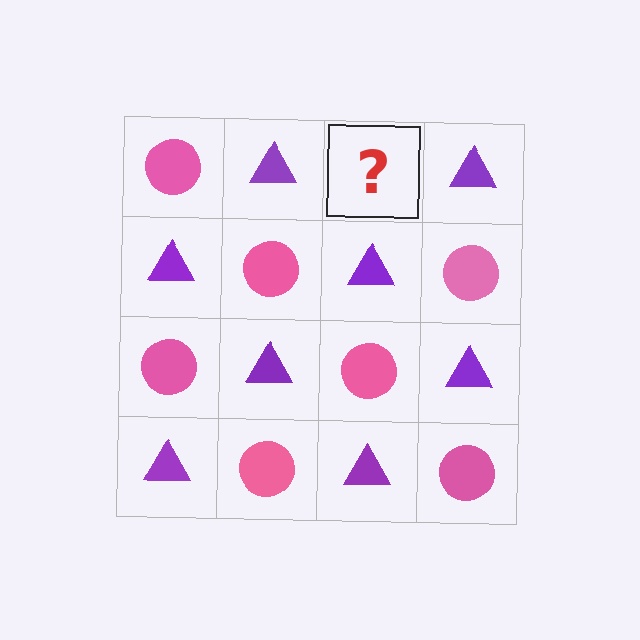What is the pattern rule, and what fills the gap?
The rule is that it alternates pink circle and purple triangle in a checkerboard pattern. The gap should be filled with a pink circle.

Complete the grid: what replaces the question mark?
The question mark should be replaced with a pink circle.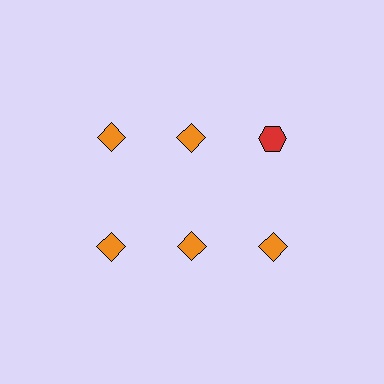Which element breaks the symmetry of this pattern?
The red hexagon in the top row, center column breaks the symmetry. All other shapes are orange diamonds.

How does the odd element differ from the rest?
It differs in both color (red instead of orange) and shape (hexagon instead of diamond).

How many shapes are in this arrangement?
There are 6 shapes arranged in a grid pattern.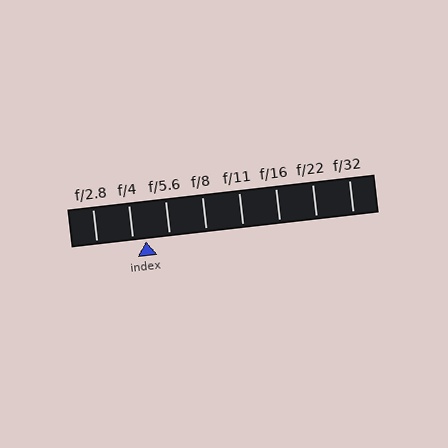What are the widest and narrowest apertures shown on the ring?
The widest aperture shown is f/2.8 and the narrowest is f/32.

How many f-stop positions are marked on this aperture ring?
There are 8 f-stop positions marked.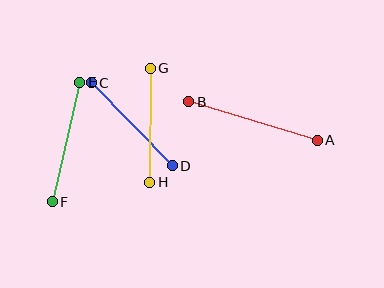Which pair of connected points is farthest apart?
Points A and B are farthest apart.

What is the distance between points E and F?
The distance is approximately 123 pixels.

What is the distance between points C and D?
The distance is approximately 116 pixels.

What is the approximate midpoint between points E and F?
The midpoint is at approximately (66, 142) pixels.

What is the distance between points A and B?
The distance is approximately 134 pixels.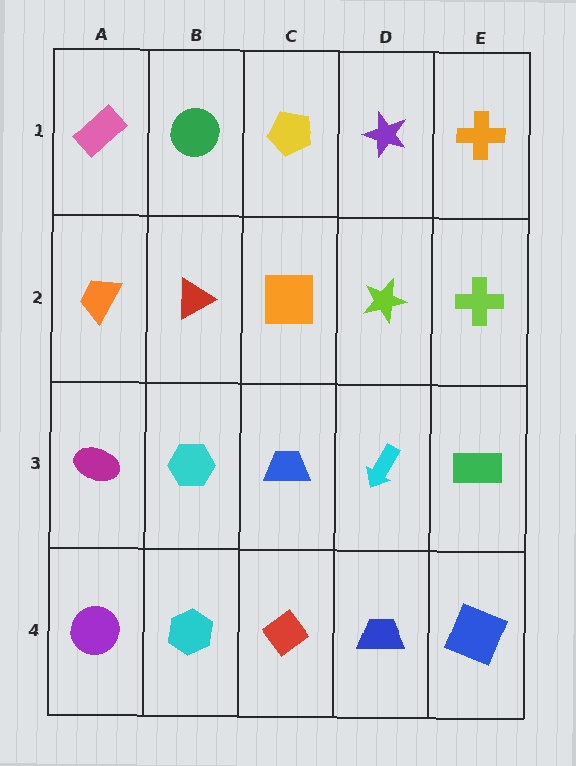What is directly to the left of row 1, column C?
A green circle.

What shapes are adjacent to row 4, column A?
A magenta ellipse (row 3, column A), a cyan hexagon (row 4, column B).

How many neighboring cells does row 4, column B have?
3.